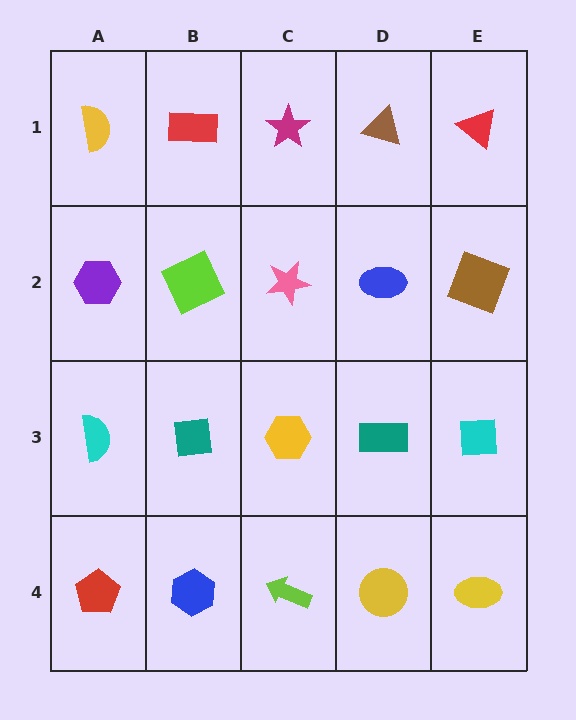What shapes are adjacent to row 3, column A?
A purple hexagon (row 2, column A), a red pentagon (row 4, column A), a teal square (row 3, column B).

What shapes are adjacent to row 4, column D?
A teal rectangle (row 3, column D), a lime arrow (row 4, column C), a yellow ellipse (row 4, column E).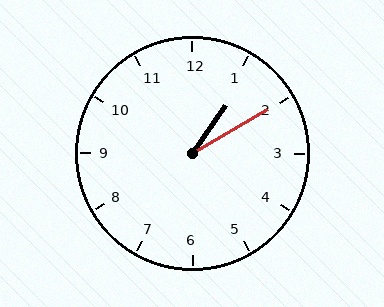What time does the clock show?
1:10.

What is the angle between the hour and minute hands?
Approximately 25 degrees.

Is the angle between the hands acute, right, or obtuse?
It is acute.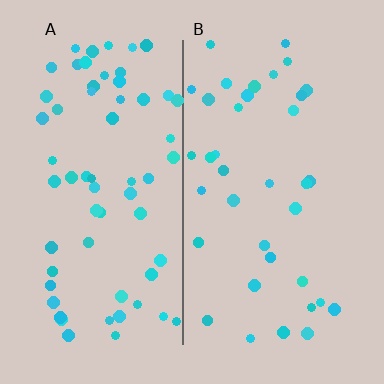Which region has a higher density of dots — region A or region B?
A (the left).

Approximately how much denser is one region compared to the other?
Approximately 1.7× — region A over region B.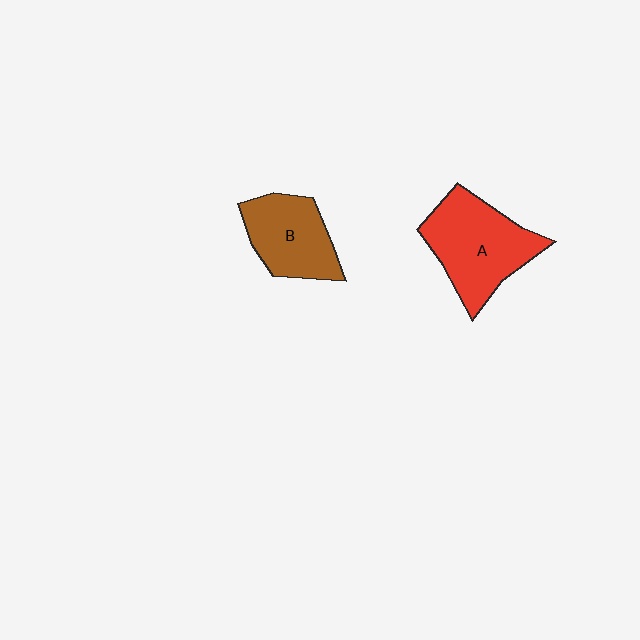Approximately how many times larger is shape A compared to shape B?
Approximately 1.3 times.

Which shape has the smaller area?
Shape B (brown).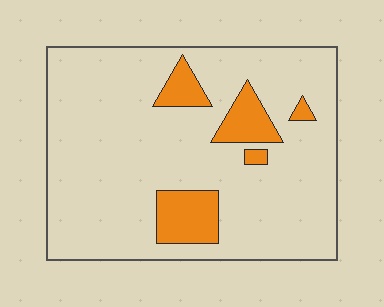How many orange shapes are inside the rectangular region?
5.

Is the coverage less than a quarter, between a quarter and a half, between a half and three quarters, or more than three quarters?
Less than a quarter.